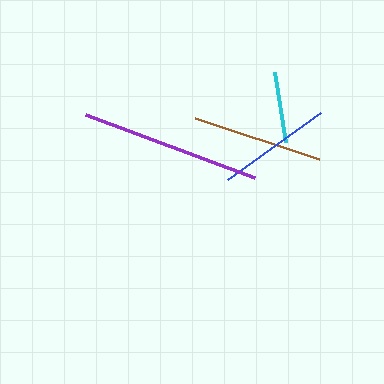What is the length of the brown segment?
The brown segment is approximately 130 pixels long.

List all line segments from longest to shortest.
From longest to shortest: purple, brown, blue, cyan.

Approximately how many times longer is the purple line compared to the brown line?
The purple line is approximately 1.4 times the length of the brown line.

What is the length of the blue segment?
The blue segment is approximately 115 pixels long.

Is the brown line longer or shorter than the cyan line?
The brown line is longer than the cyan line.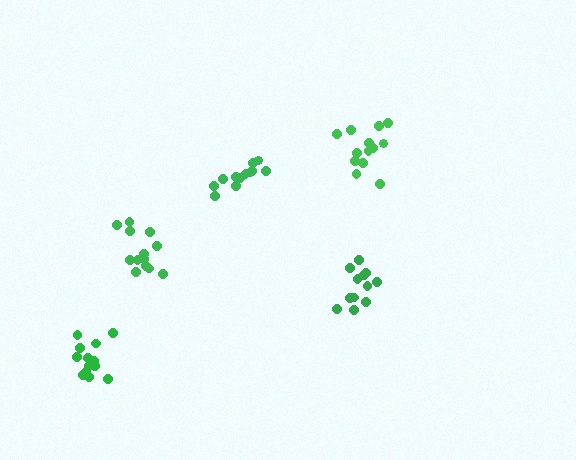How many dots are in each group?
Group 1: 12 dots, Group 2: 13 dots, Group 3: 14 dots, Group 4: 12 dots, Group 5: 14 dots (65 total).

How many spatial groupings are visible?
There are 5 spatial groupings.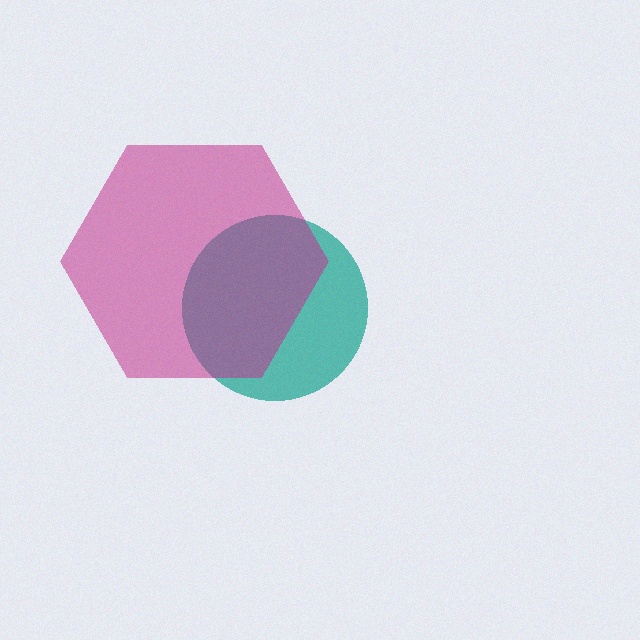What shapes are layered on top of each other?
The layered shapes are: a teal circle, a magenta hexagon.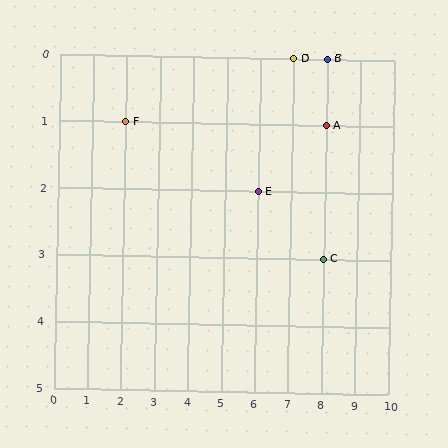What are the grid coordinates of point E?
Point E is at grid coordinates (6, 2).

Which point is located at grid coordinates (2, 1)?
Point F is at (2, 1).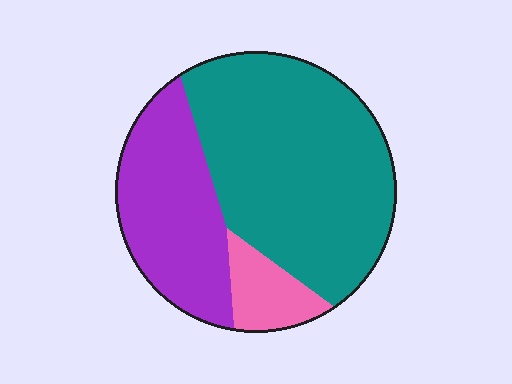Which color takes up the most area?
Teal, at roughly 60%.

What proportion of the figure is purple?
Purple covers around 30% of the figure.